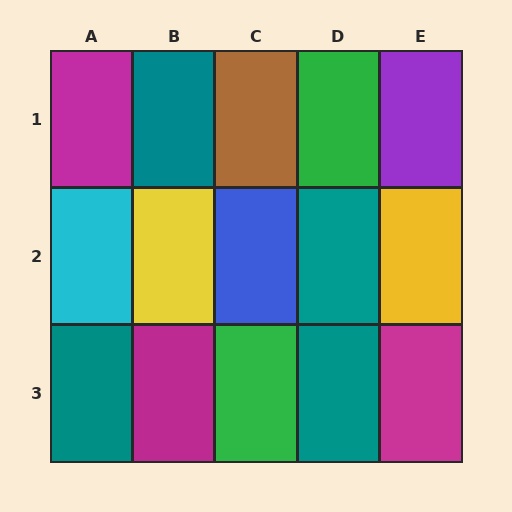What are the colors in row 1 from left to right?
Magenta, teal, brown, green, purple.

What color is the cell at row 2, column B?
Yellow.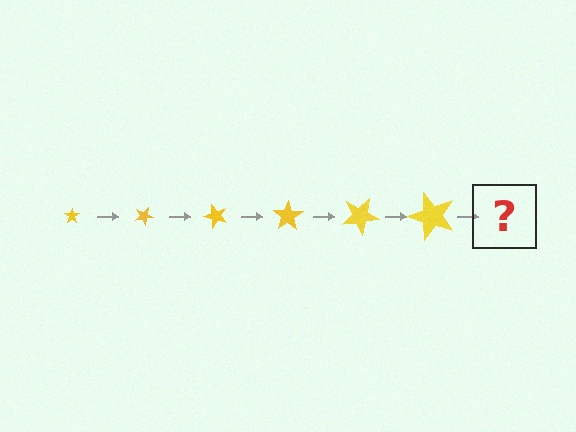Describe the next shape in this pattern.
It should be a star, larger than the previous one and rotated 150 degrees from the start.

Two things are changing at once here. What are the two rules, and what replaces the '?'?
The two rules are that the star grows larger each step and it rotates 25 degrees each step. The '?' should be a star, larger than the previous one and rotated 150 degrees from the start.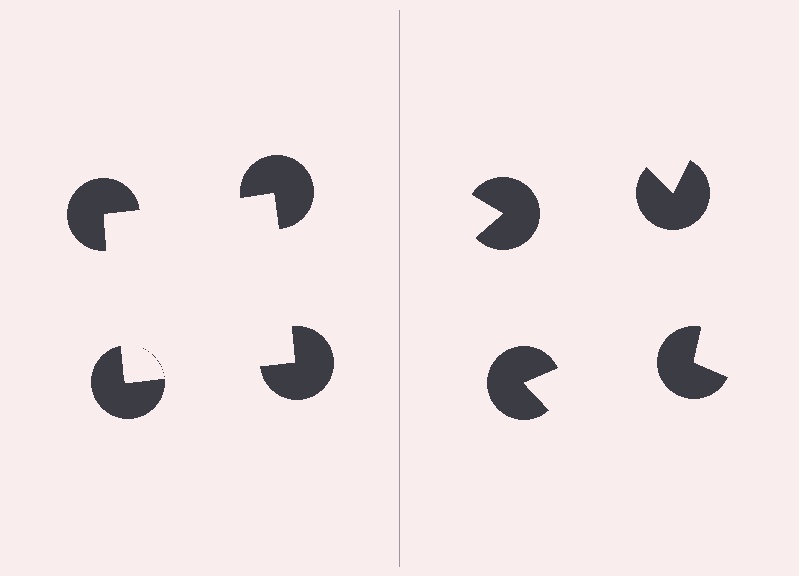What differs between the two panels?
The pac-man discs are positioned identically on both sides; only the wedge orientations differ. On the left they align to a square; on the right they are misaligned.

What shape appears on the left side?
An illusory square.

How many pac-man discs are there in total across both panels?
8 — 4 on each side.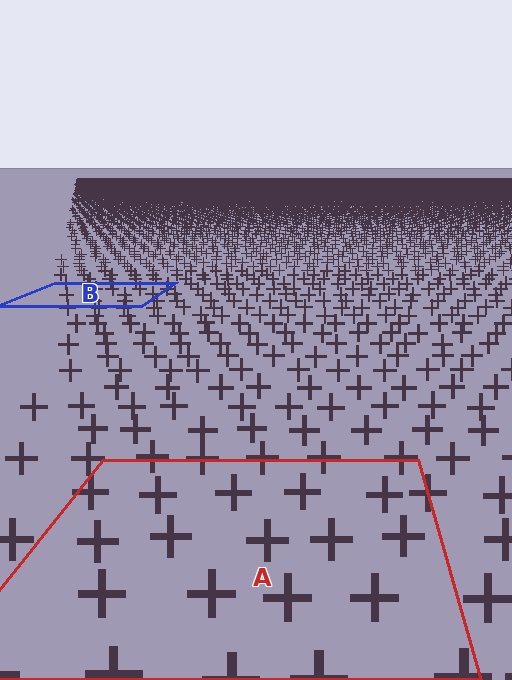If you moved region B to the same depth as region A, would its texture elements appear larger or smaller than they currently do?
They would appear larger. At a closer depth, the same texture elements are projected at a bigger on-screen size.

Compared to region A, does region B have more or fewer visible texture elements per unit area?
Region B has more texture elements per unit area — they are packed more densely because it is farther away.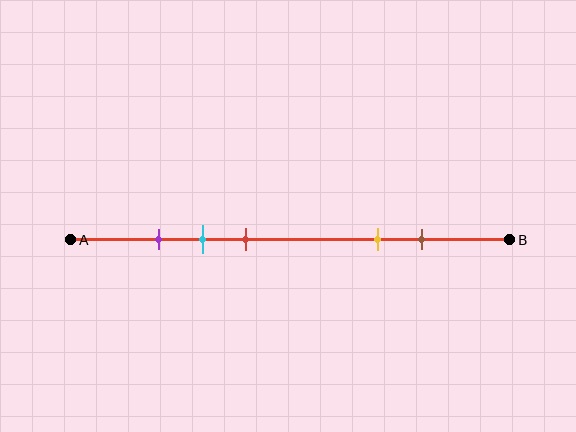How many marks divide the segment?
There are 5 marks dividing the segment.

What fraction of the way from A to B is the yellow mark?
The yellow mark is approximately 70% (0.7) of the way from A to B.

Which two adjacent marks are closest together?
The purple and cyan marks are the closest adjacent pair.